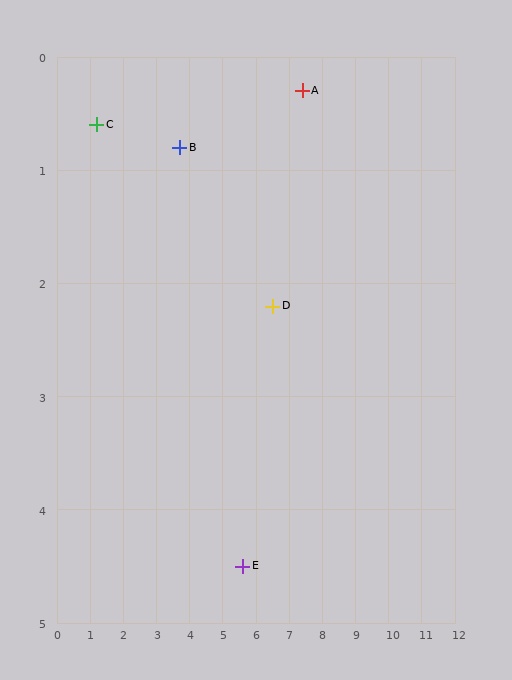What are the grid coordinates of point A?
Point A is at approximately (7.4, 0.3).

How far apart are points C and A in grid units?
Points C and A are about 6.2 grid units apart.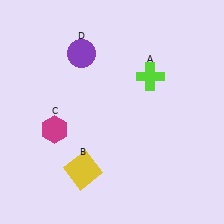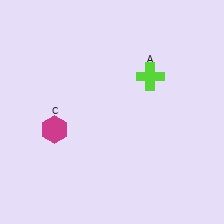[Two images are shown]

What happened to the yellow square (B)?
The yellow square (B) was removed in Image 2. It was in the bottom-left area of Image 1.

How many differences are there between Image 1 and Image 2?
There are 2 differences between the two images.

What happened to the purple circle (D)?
The purple circle (D) was removed in Image 2. It was in the top-left area of Image 1.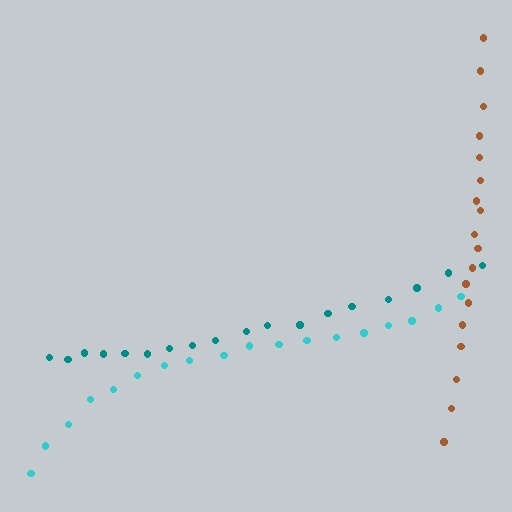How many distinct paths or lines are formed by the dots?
There are 3 distinct paths.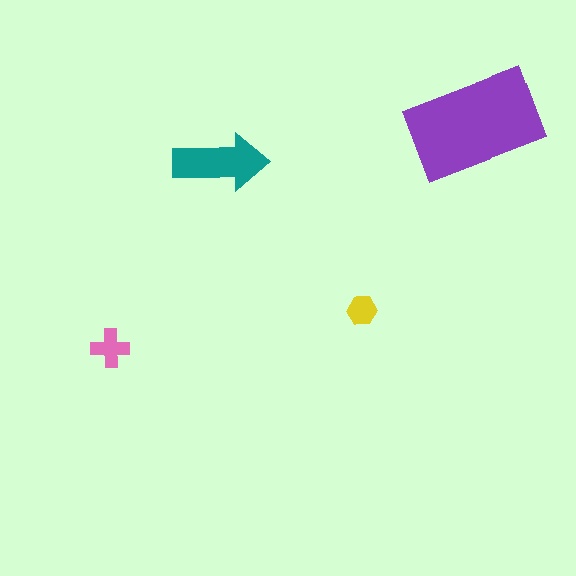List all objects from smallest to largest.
The yellow hexagon, the pink cross, the teal arrow, the purple rectangle.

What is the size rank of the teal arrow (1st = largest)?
2nd.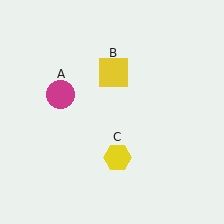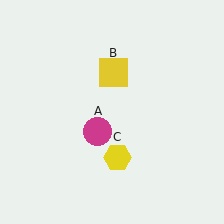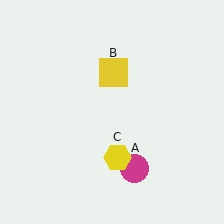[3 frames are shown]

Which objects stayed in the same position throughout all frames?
Yellow square (object B) and yellow hexagon (object C) remained stationary.